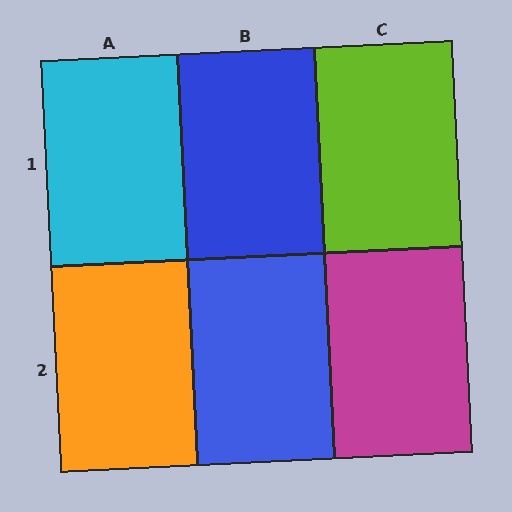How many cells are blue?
2 cells are blue.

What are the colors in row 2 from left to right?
Orange, blue, magenta.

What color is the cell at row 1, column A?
Cyan.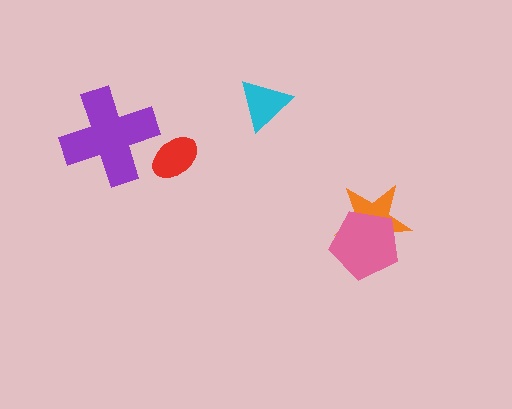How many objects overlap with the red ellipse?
0 objects overlap with the red ellipse.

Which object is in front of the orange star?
The pink pentagon is in front of the orange star.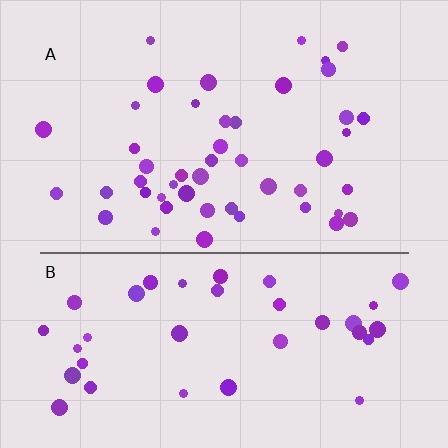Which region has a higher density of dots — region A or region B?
A (the top).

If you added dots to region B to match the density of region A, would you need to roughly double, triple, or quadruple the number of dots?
Approximately double.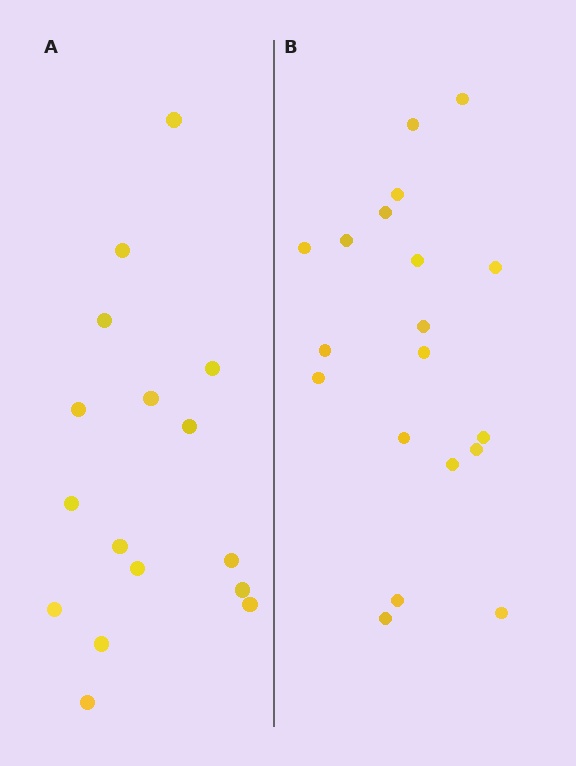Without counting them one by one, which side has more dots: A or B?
Region B (the right region) has more dots.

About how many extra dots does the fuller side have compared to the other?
Region B has just a few more — roughly 2 or 3 more dots than region A.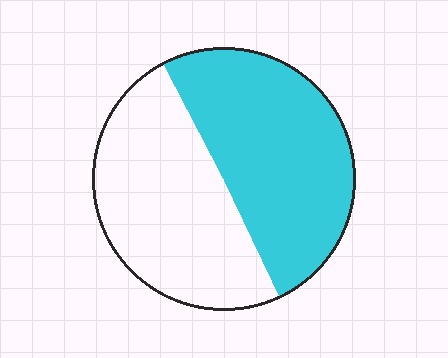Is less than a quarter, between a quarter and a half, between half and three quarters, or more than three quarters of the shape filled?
Between half and three quarters.